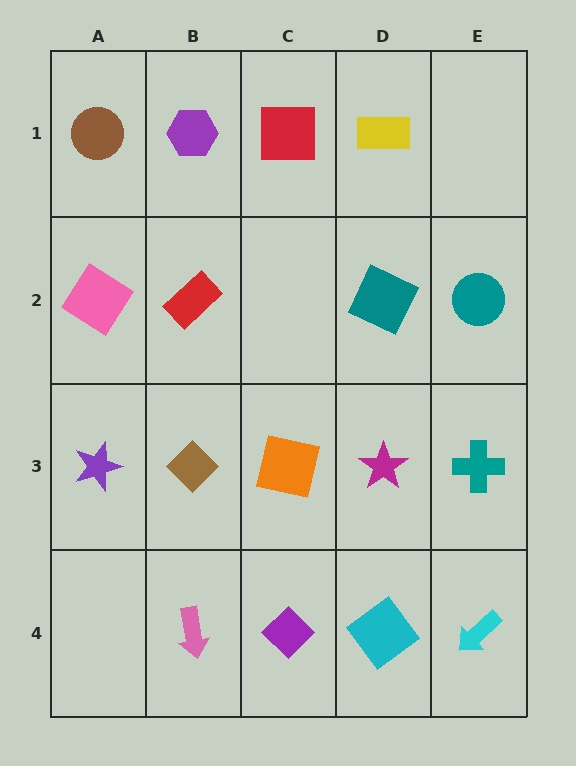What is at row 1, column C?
A red square.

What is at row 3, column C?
An orange square.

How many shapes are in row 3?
5 shapes.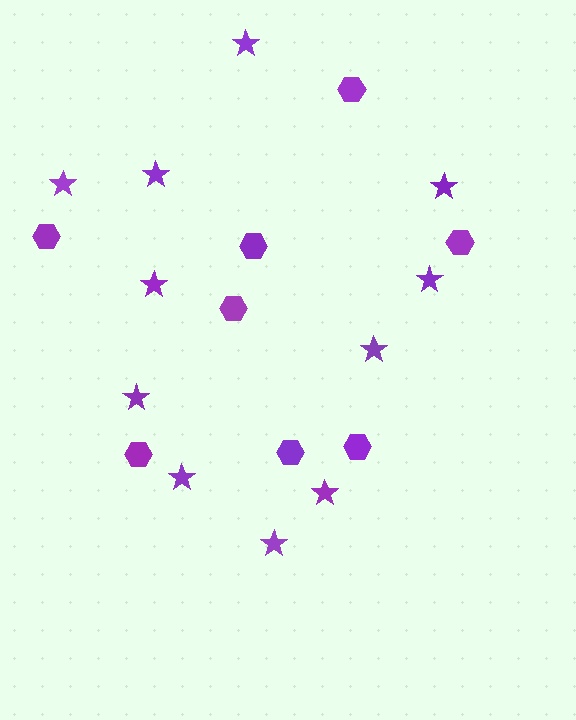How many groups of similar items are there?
There are 2 groups: one group of hexagons (8) and one group of stars (11).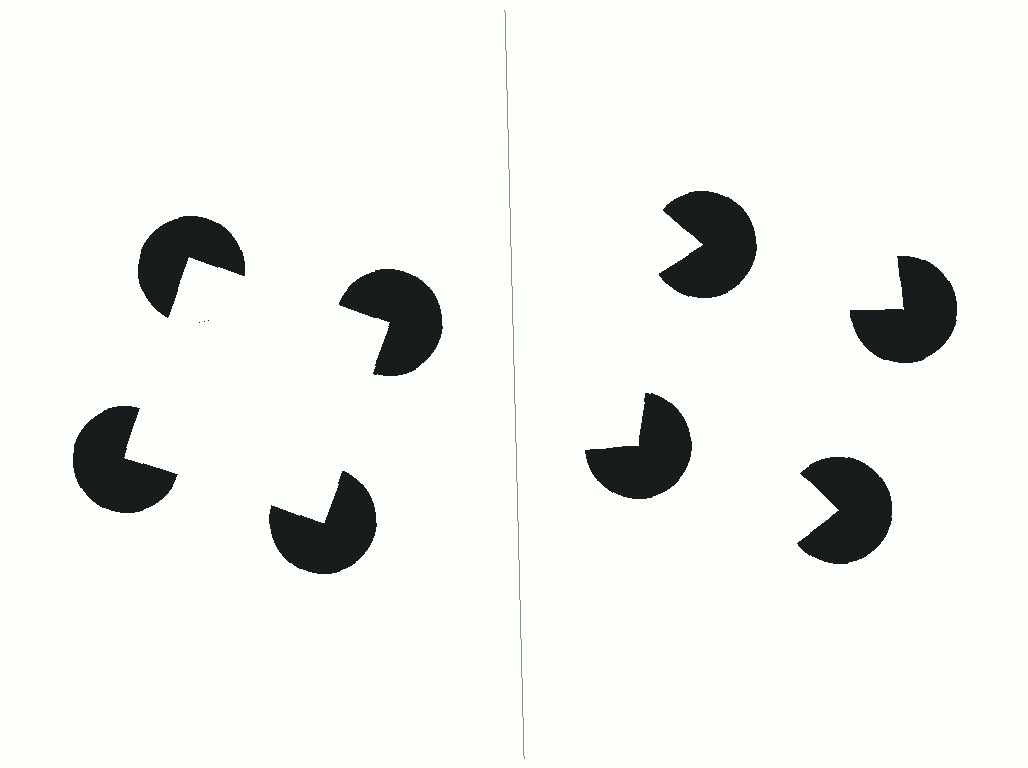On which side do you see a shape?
An illusory square appears on the left side. On the right side the wedge cuts are rotated, so no coherent shape forms.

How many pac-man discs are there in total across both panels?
8 — 4 on each side.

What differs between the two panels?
The pac-man discs are positioned identically on both sides; only the wedge orientations differ. On the left they align to a square; on the right they are misaligned.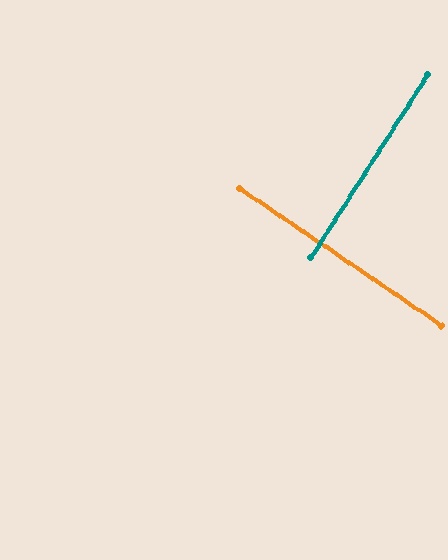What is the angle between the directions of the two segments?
Approximately 88 degrees.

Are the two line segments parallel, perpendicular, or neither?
Perpendicular — they meet at approximately 88°.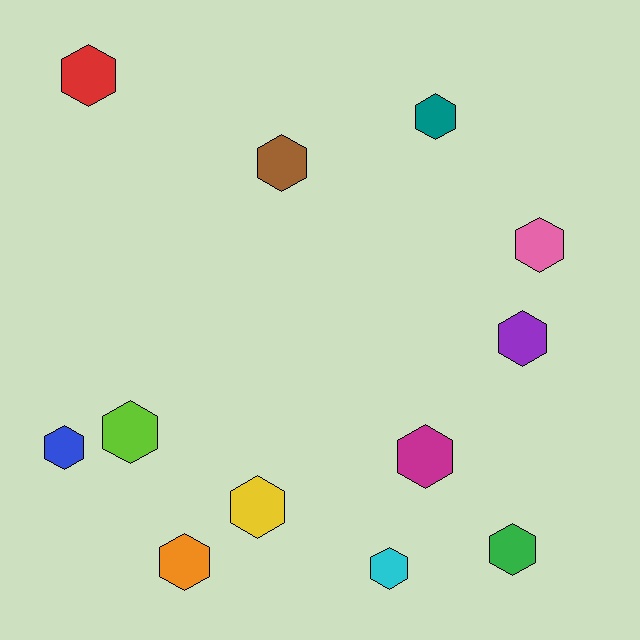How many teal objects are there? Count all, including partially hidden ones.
There is 1 teal object.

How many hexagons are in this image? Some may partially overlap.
There are 12 hexagons.